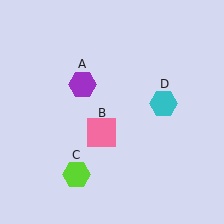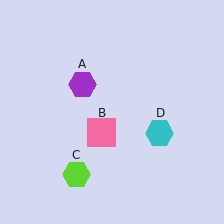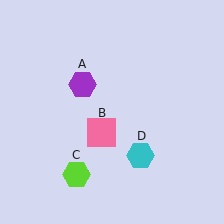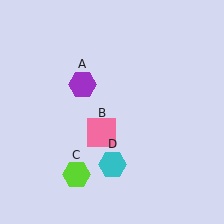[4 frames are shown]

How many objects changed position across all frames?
1 object changed position: cyan hexagon (object D).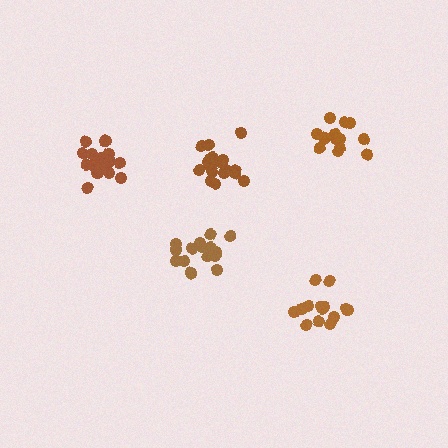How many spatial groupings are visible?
There are 5 spatial groupings.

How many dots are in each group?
Group 1: 15 dots, Group 2: 14 dots, Group 3: 19 dots, Group 4: 14 dots, Group 5: 18 dots (80 total).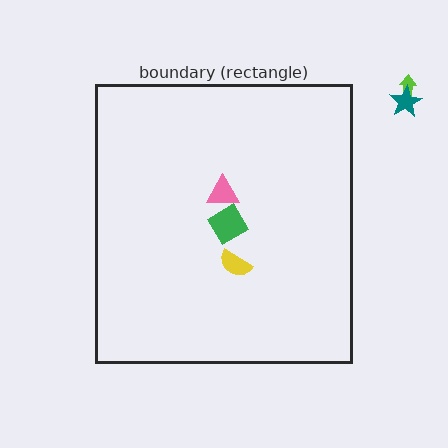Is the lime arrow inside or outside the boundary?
Outside.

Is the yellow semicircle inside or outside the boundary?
Inside.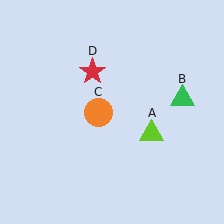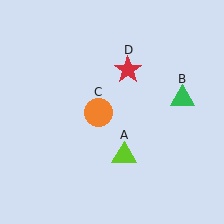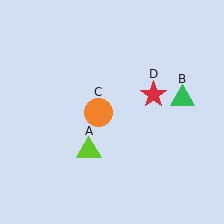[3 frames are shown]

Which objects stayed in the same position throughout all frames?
Green triangle (object B) and orange circle (object C) remained stationary.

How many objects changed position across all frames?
2 objects changed position: lime triangle (object A), red star (object D).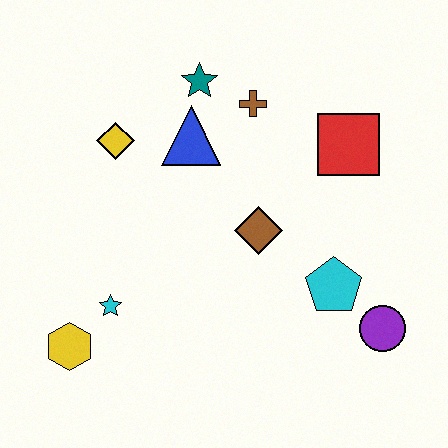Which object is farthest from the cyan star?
The red square is farthest from the cyan star.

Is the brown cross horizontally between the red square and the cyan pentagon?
No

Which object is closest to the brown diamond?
The cyan pentagon is closest to the brown diamond.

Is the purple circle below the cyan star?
Yes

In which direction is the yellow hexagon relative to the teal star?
The yellow hexagon is below the teal star.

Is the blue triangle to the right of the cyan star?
Yes